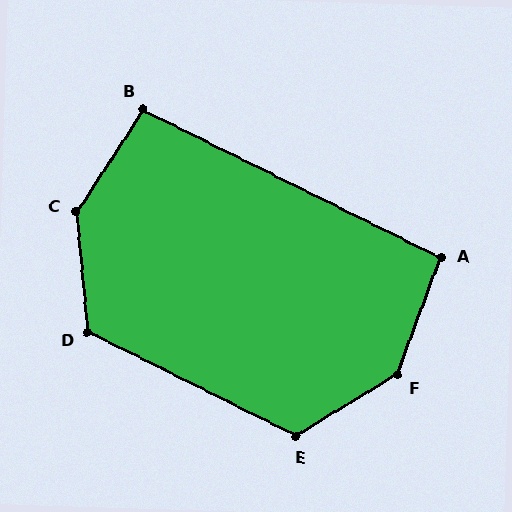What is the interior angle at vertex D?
Approximately 122 degrees (obtuse).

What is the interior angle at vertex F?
Approximately 141 degrees (obtuse).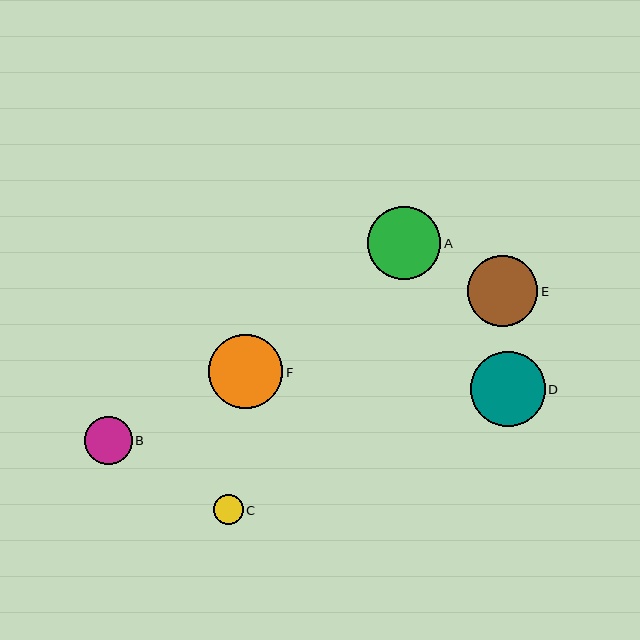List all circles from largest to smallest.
From largest to smallest: D, F, A, E, B, C.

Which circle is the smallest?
Circle C is the smallest with a size of approximately 30 pixels.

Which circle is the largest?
Circle D is the largest with a size of approximately 75 pixels.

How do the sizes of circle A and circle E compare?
Circle A and circle E are approximately the same size.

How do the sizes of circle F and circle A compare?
Circle F and circle A are approximately the same size.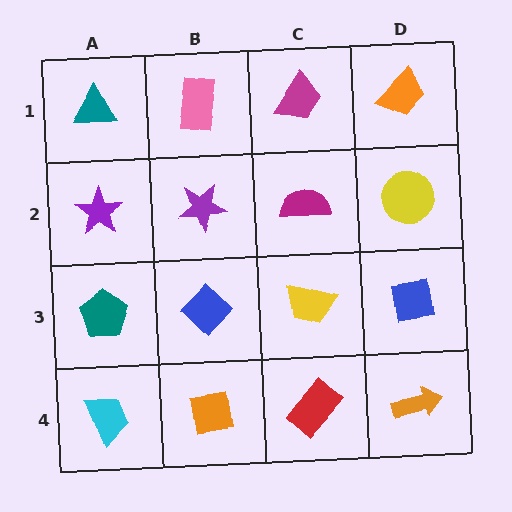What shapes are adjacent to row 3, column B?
A purple star (row 2, column B), an orange square (row 4, column B), a teal pentagon (row 3, column A), a yellow trapezoid (row 3, column C).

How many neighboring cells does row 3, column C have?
4.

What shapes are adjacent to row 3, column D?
A yellow circle (row 2, column D), an orange arrow (row 4, column D), a yellow trapezoid (row 3, column C).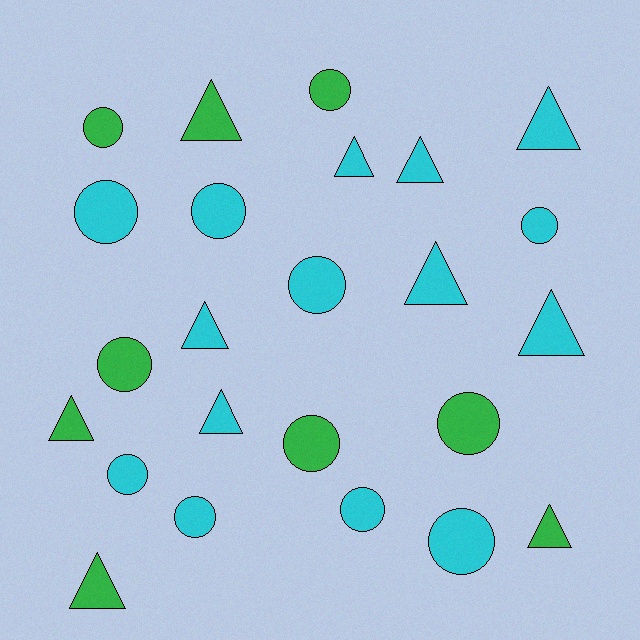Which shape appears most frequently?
Circle, with 13 objects.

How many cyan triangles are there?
There are 7 cyan triangles.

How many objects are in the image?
There are 24 objects.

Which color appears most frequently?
Cyan, with 15 objects.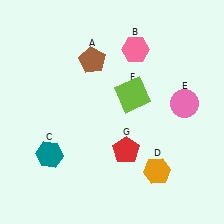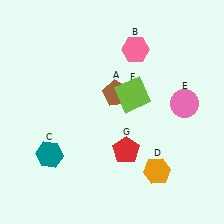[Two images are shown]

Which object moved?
The brown pentagon (A) moved down.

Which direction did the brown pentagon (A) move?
The brown pentagon (A) moved down.